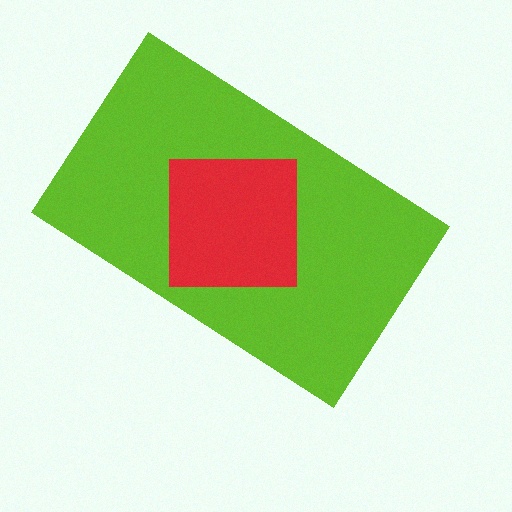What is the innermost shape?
The red square.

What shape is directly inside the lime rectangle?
The red square.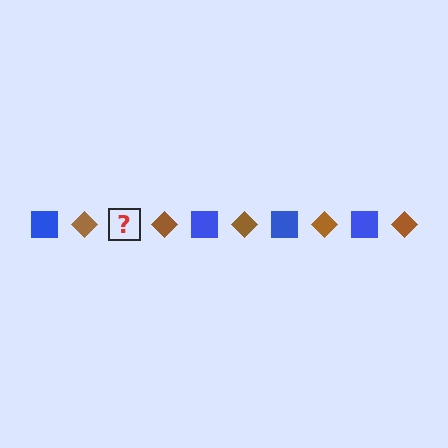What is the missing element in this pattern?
The missing element is a blue square.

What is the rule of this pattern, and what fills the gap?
The rule is that the pattern alternates between blue square and brown diamond. The gap should be filled with a blue square.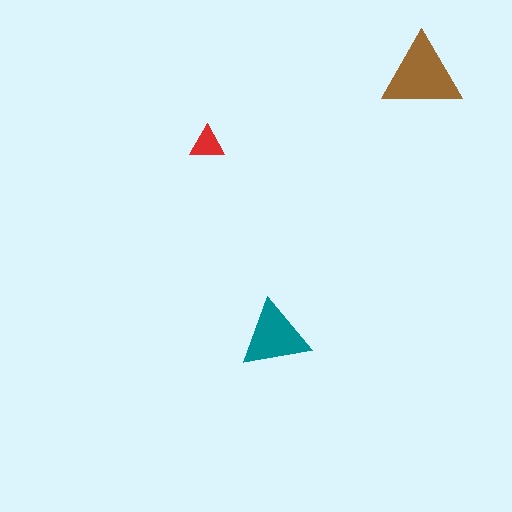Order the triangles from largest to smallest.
the brown one, the teal one, the red one.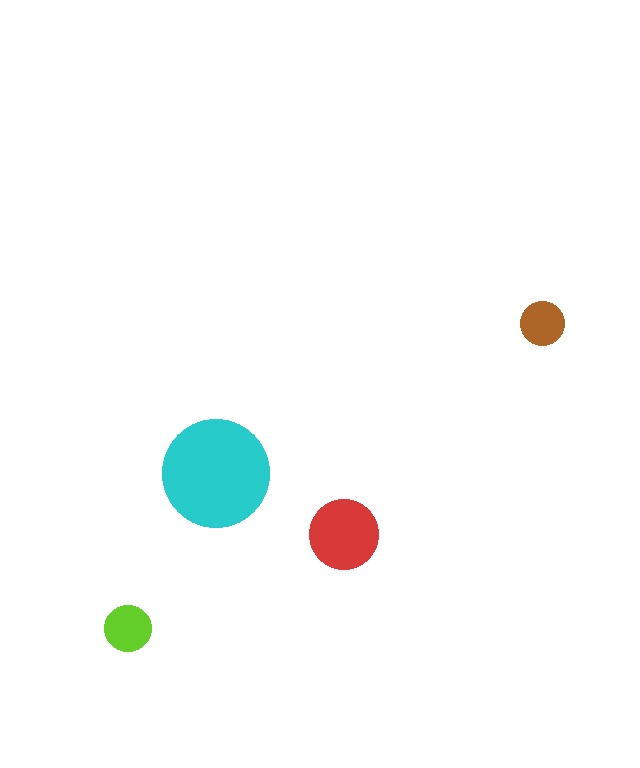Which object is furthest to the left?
The lime circle is leftmost.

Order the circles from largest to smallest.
the cyan one, the red one, the lime one, the brown one.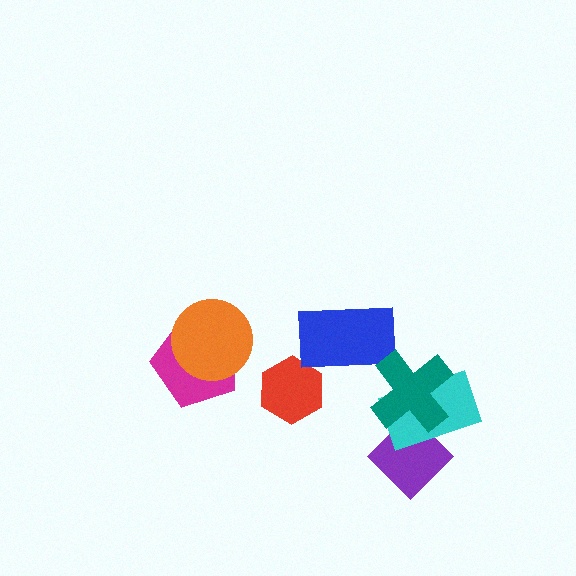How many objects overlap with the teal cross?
2 objects overlap with the teal cross.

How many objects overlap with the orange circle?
1 object overlaps with the orange circle.